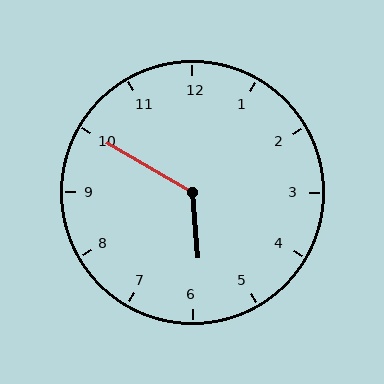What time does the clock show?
5:50.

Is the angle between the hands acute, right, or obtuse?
It is obtuse.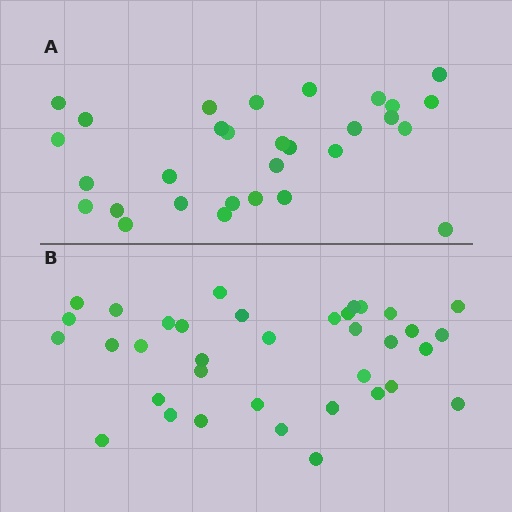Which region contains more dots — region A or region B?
Region B (the bottom region) has more dots.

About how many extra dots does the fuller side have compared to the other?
Region B has about 6 more dots than region A.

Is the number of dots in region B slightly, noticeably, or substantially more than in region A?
Region B has only slightly more — the two regions are fairly close. The ratio is roughly 1.2 to 1.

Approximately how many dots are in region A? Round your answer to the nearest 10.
About 30 dots.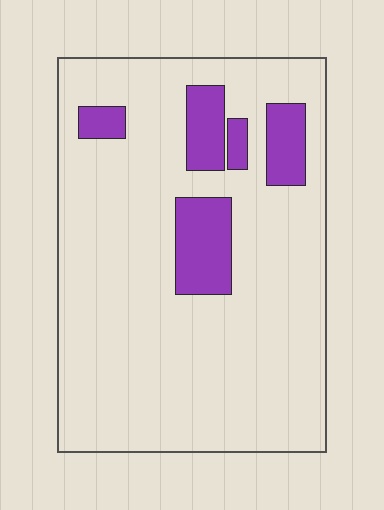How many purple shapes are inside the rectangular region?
5.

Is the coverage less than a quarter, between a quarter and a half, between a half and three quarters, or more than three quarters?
Less than a quarter.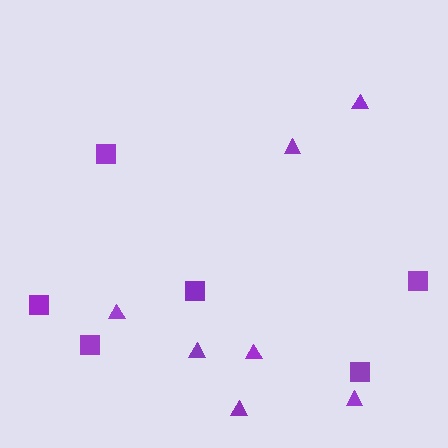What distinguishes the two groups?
There are 2 groups: one group of triangles (7) and one group of squares (6).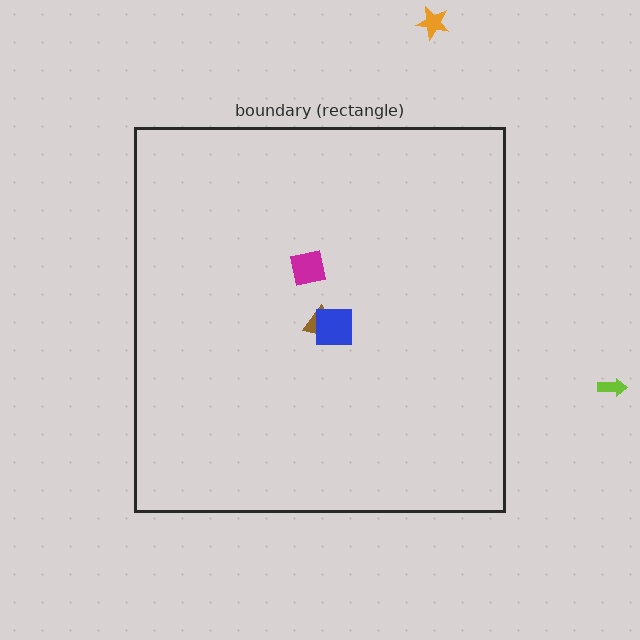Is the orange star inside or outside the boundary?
Outside.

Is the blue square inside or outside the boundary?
Inside.